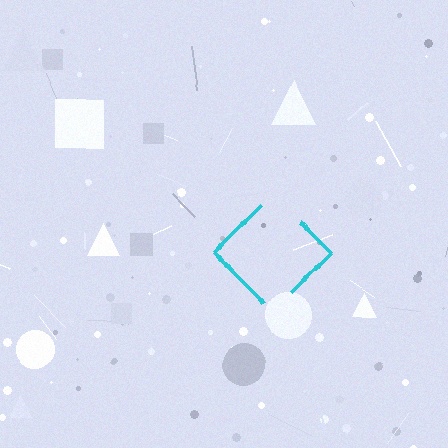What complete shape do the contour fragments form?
The contour fragments form a diamond.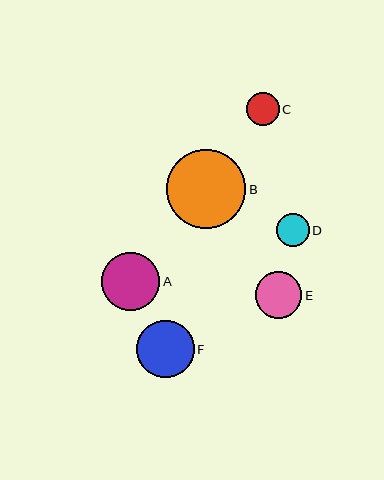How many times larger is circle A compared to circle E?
Circle A is approximately 1.3 times the size of circle E.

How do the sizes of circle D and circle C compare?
Circle D and circle C are approximately the same size.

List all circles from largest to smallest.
From largest to smallest: B, A, F, E, D, C.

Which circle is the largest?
Circle B is the largest with a size of approximately 79 pixels.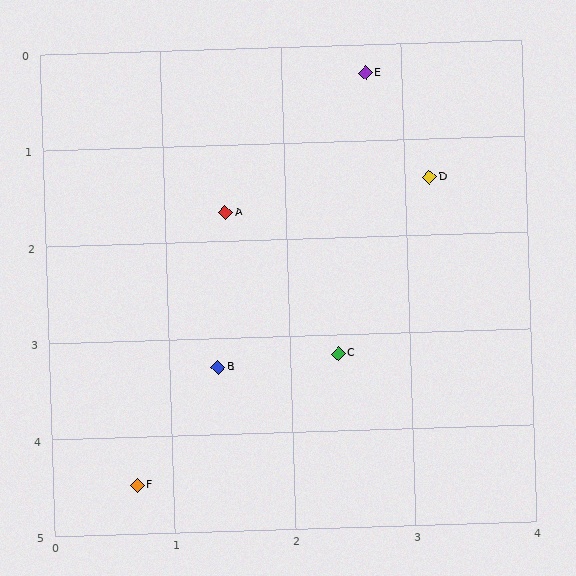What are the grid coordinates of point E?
Point E is at approximately (2.7, 0.3).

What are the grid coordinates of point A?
Point A is at approximately (1.5, 1.7).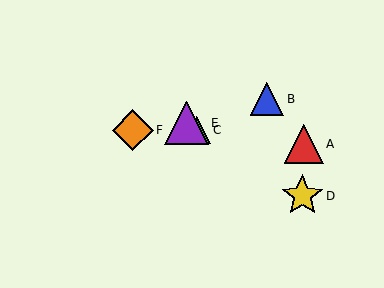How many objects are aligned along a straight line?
3 objects (C, D, E) are aligned along a straight line.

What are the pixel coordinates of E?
Object E is at (186, 123).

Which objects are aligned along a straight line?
Objects C, D, E are aligned along a straight line.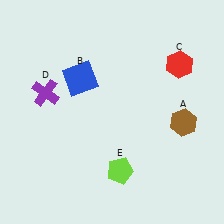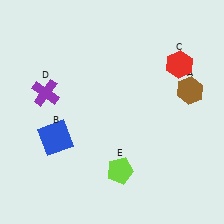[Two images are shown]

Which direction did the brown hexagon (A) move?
The brown hexagon (A) moved up.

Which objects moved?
The objects that moved are: the brown hexagon (A), the blue square (B).